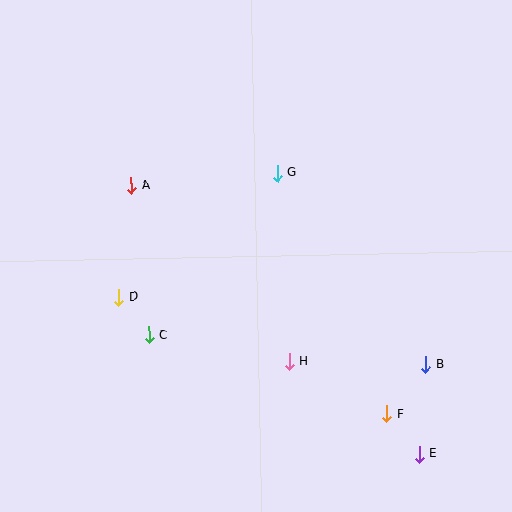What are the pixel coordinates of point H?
Point H is at (289, 362).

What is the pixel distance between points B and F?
The distance between B and F is 63 pixels.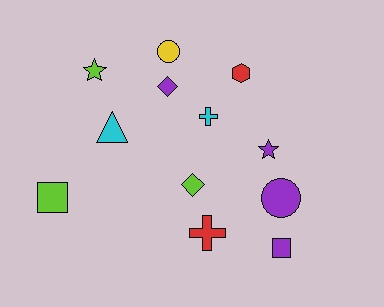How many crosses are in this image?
There are 2 crosses.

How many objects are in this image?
There are 12 objects.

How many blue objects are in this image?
There are no blue objects.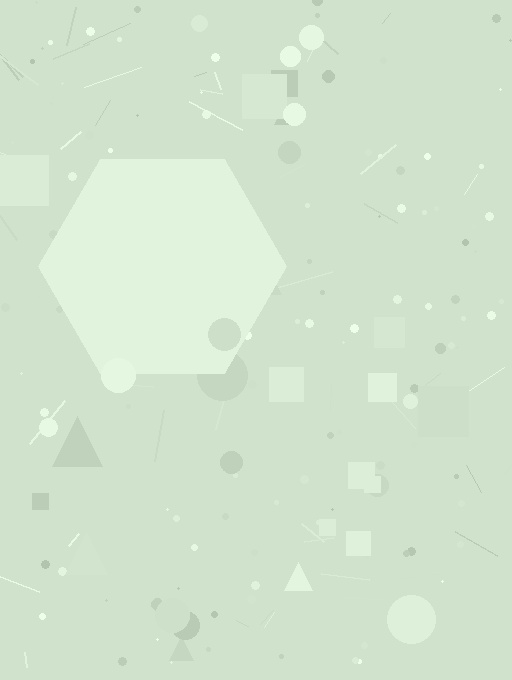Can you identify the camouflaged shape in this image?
The camouflaged shape is a hexagon.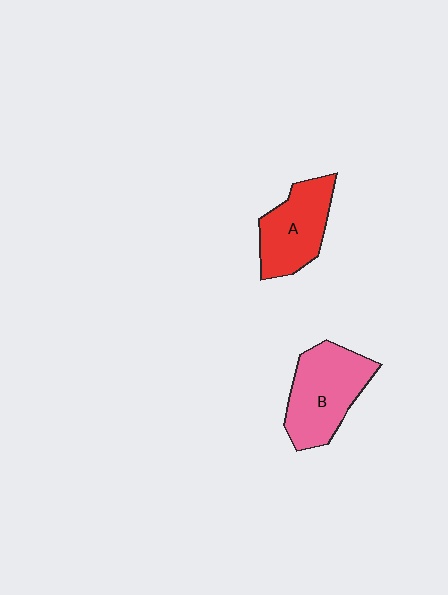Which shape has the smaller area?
Shape A (red).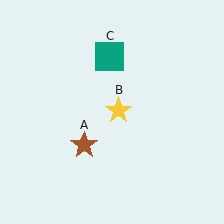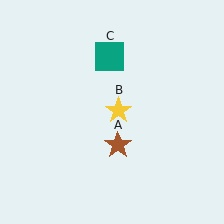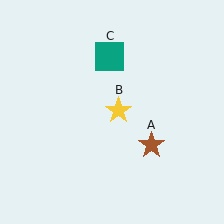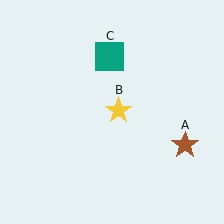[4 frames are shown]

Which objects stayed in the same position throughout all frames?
Yellow star (object B) and teal square (object C) remained stationary.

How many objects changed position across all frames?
1 object changed position: brown star (object A).